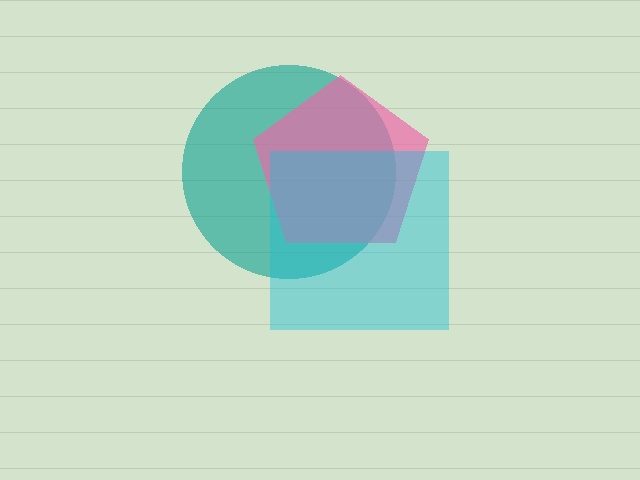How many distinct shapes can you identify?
There are 3 distinct shapes: a teal circle, a pink pentagon, a cyan square.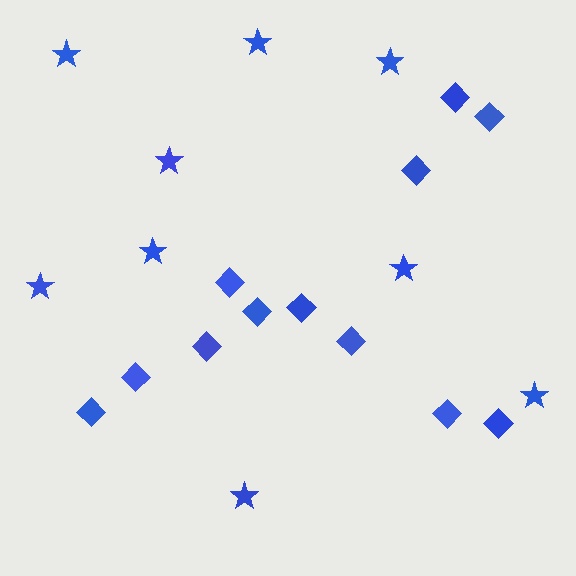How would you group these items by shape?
There are 2 groups: one group of stars (9) and one group of diamonds (12).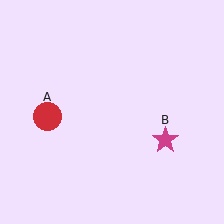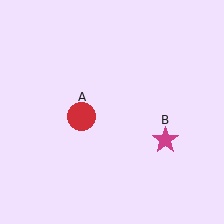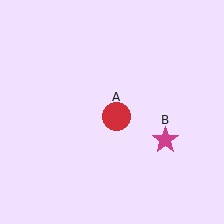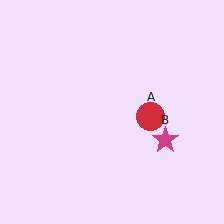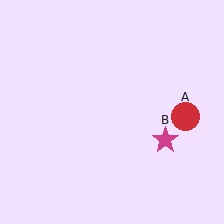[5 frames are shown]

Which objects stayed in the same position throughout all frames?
Magenta star (object B) remained stationary.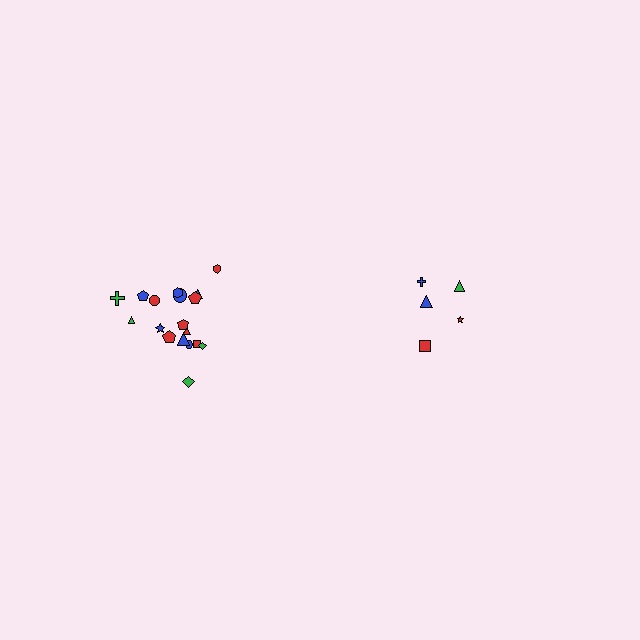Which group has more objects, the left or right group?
The left group.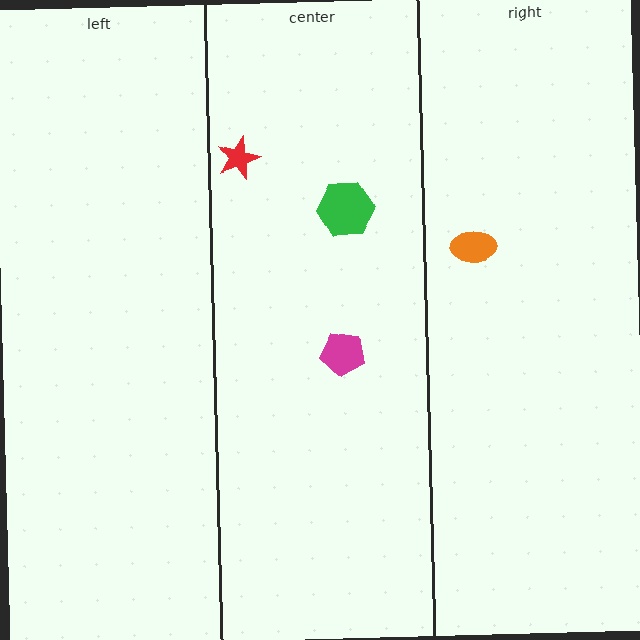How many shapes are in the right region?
1.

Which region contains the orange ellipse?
The right region.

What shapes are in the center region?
The red star, the green hexagon, the magenta pentagon.